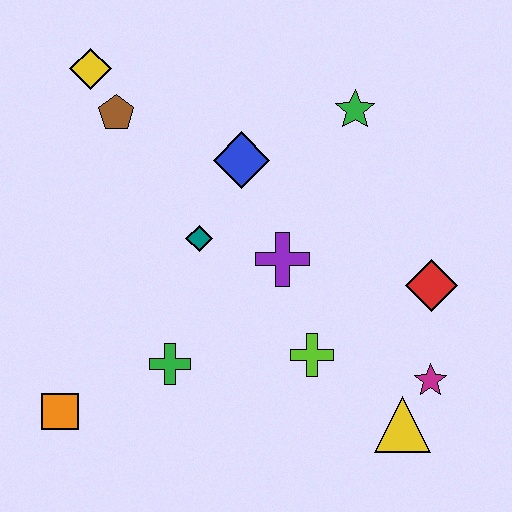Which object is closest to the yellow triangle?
The magenta star is closest to the yellow triangle.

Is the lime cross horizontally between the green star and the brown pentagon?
Yes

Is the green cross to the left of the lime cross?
Yes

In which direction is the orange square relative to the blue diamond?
The orange square is below the blue diamond.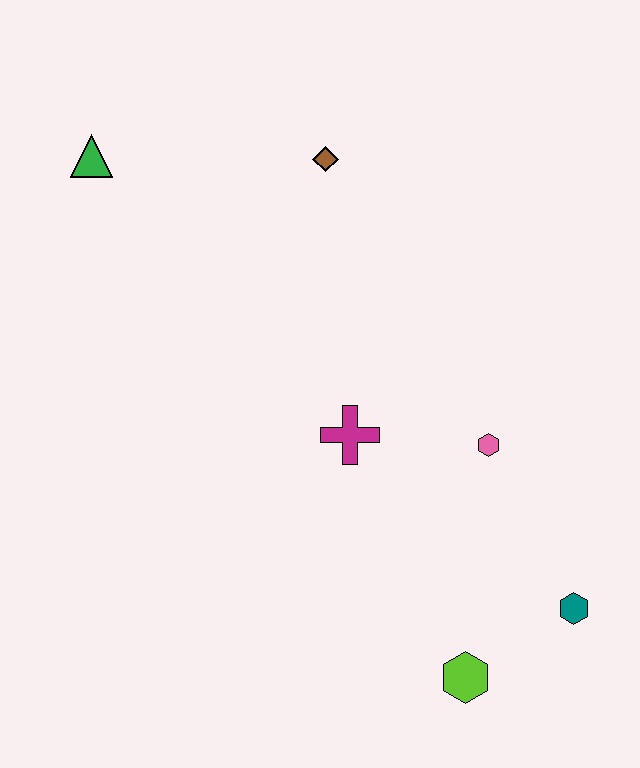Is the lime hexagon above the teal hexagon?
No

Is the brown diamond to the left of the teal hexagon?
Yes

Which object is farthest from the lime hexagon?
The green triangle is farthest from the lime hexagon.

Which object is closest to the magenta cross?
The pink hexagon is closest to the magenta cross.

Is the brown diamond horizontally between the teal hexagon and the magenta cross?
No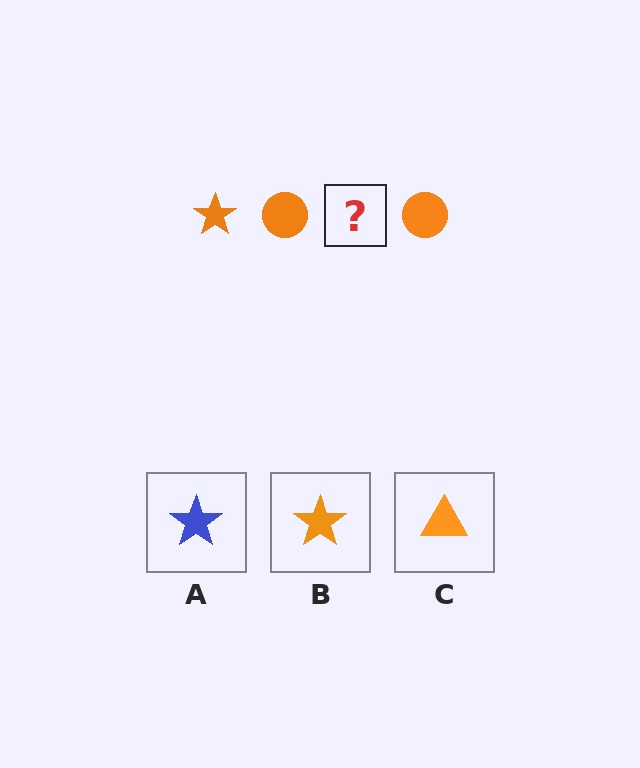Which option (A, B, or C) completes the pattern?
B.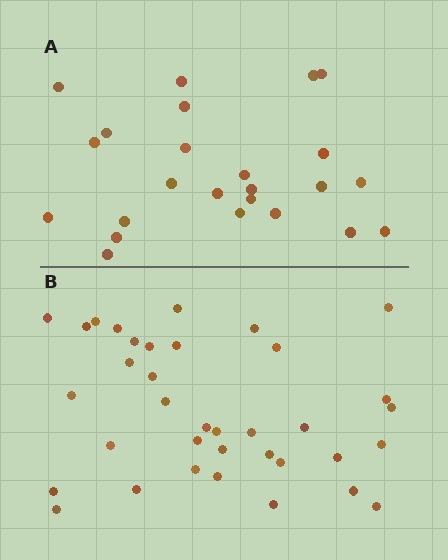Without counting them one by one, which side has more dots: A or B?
Region B (the bottom region) has more dots.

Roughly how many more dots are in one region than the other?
Region B has roughly 12 or so more dots than region A.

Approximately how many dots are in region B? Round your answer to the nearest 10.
About 40 dots. (The exact count is 36, which rounds to 40.)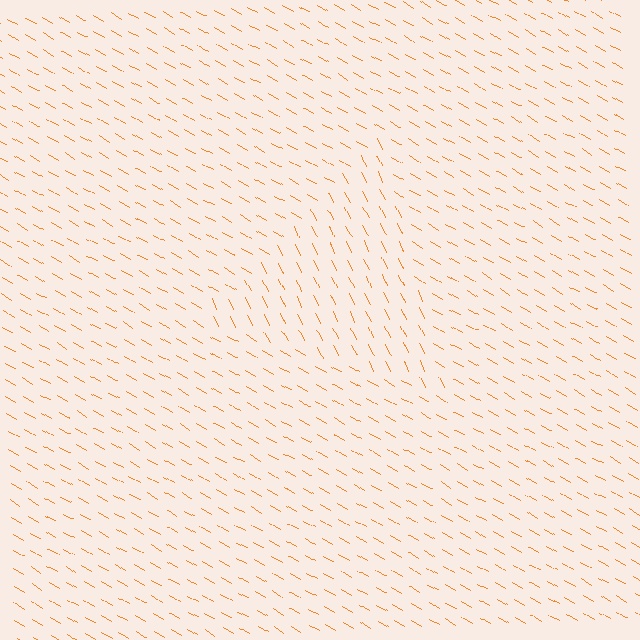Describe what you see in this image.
The image is filled with small orange line segments. A triangle region in the image has lines oriented differently from the surrounding lines, creating a visible texture boundary.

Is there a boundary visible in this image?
Yes, there is a texture boundary formed by a change in line orientation.